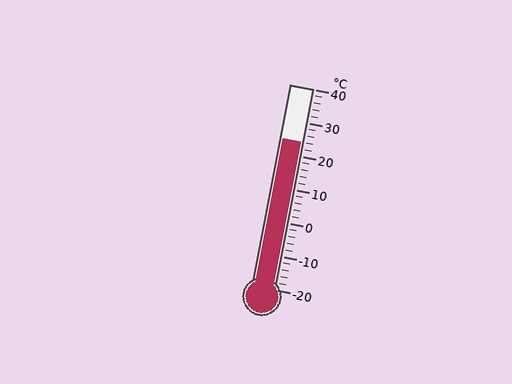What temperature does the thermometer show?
The thermometer shows approximately 24°C.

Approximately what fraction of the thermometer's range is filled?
The thermometer is filled to approximately 75% of its range.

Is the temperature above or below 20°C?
The temperature is above 20°C.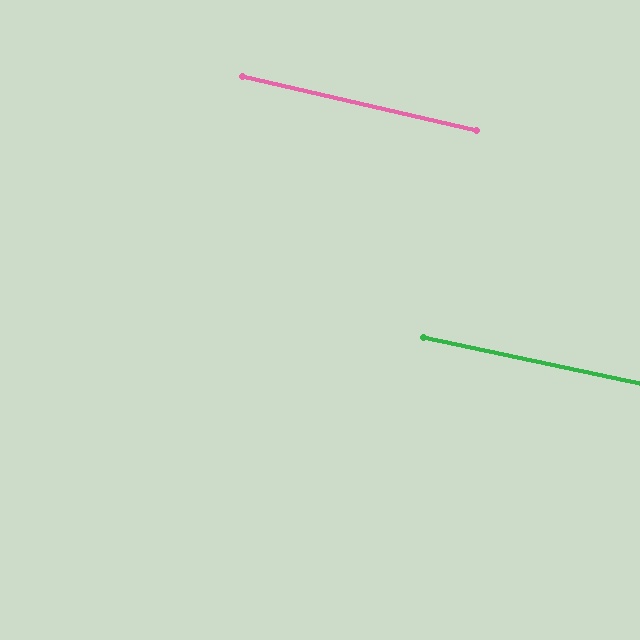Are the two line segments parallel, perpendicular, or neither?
Parallel — their directions differ by only 1.1°.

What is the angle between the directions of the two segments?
Approximately 1 degree.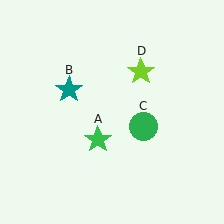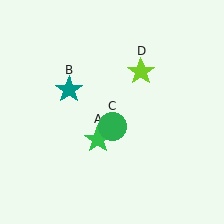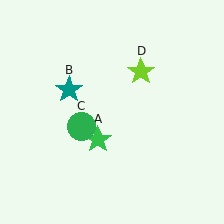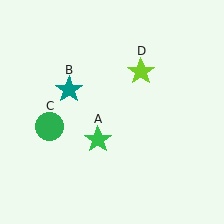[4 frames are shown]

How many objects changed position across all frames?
1 object changed position: green circle (object C).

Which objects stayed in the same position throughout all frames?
Green star (object A) and teal star (object B) and lime star (object D) remained stationary.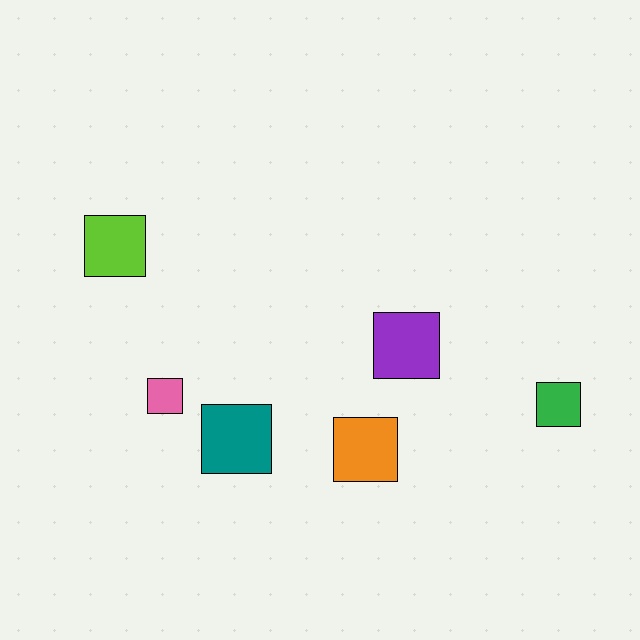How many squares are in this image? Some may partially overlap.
There are 6 squares.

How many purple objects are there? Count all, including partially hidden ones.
There is 1 purple object.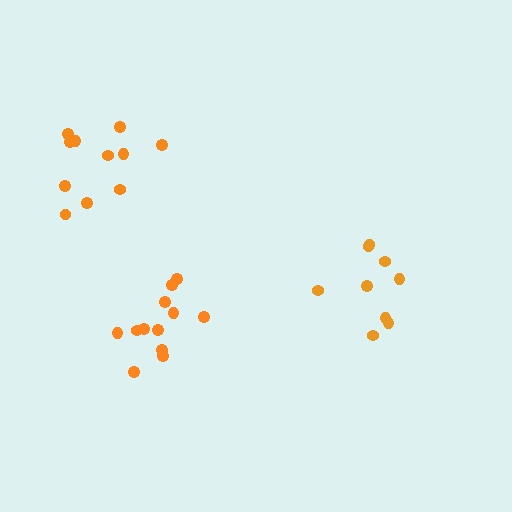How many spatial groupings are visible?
There are 3 spatial groupings.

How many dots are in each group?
Group 1: 9 dots, Group 2: 11 dots, Group 3: 12 dots (32 total).